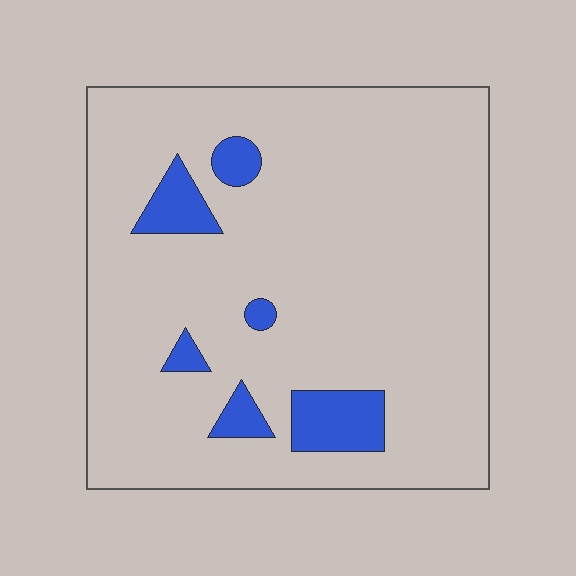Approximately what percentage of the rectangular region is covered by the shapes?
Approximately 10%.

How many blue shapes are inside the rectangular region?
6.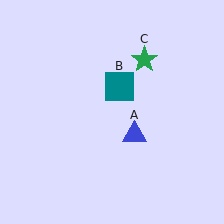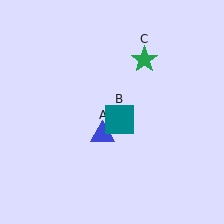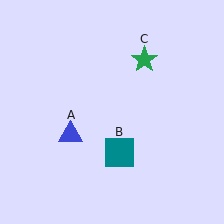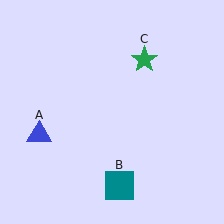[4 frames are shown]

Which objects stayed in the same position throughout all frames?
Green star (object C) remained stationary.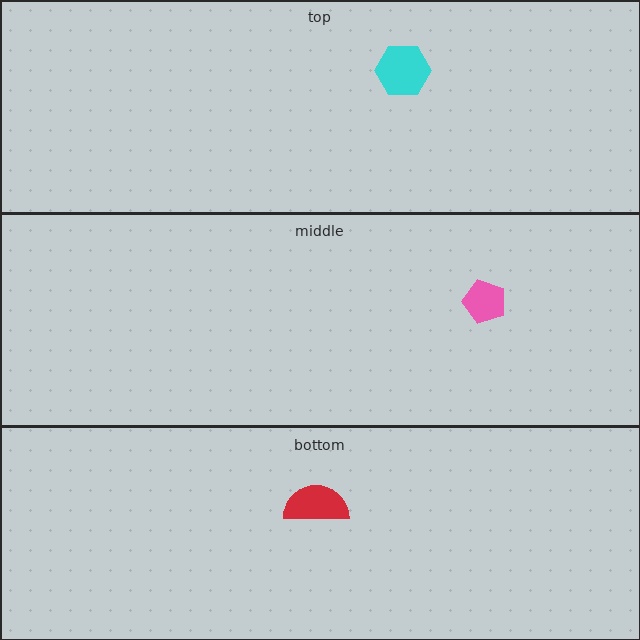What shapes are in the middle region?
The pink pentagon.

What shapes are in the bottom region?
The red semicircle.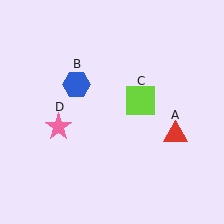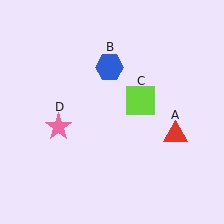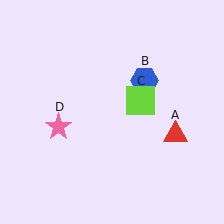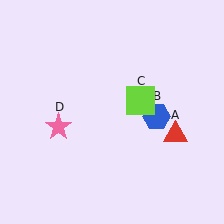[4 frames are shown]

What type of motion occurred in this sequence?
The blue hexagon (object B) rotated clockwise around the center of the scene.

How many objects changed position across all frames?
1 object changed position: blue hexagon (object B).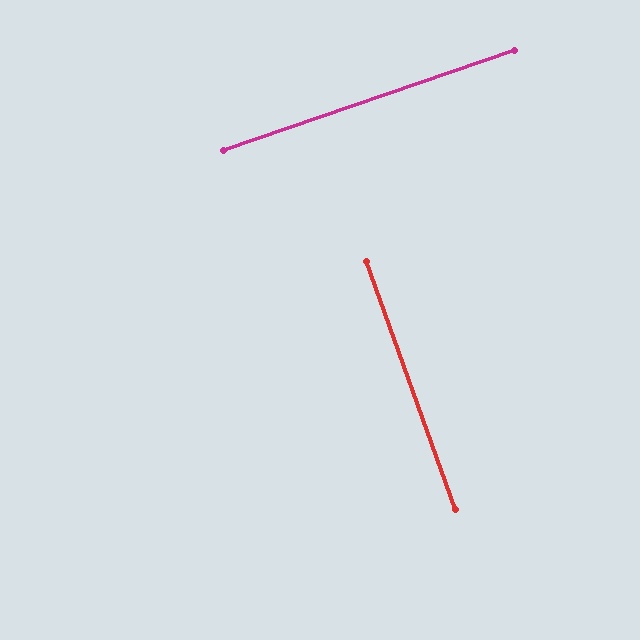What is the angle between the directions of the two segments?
Approximately 89 degrees.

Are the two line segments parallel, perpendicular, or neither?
Perpendicular — they meet at approximately 89°.